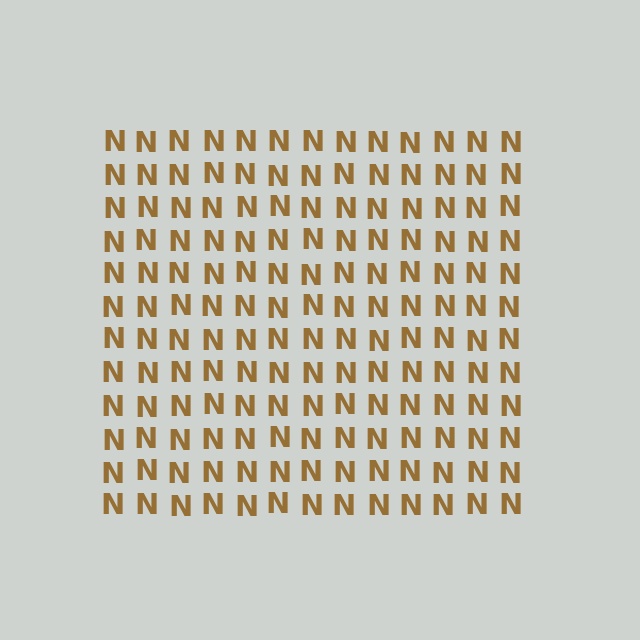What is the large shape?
The large shape is a square.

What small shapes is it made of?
It is made of small letter N's.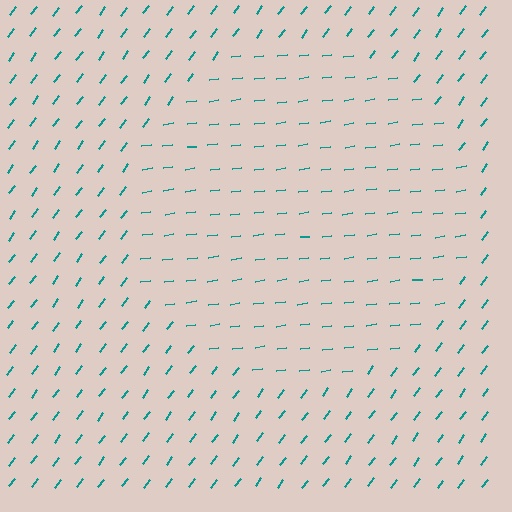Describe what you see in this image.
The image is filled with small teal line segments. A circle region in the image has lines oriented differently from the surrounding lines, creating a visible texture boundary.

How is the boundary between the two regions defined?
The boundary is defined purely by a change in line orientation (approximately 45 degrees difference). All lines are the same color and thickness.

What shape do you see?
I see a circle.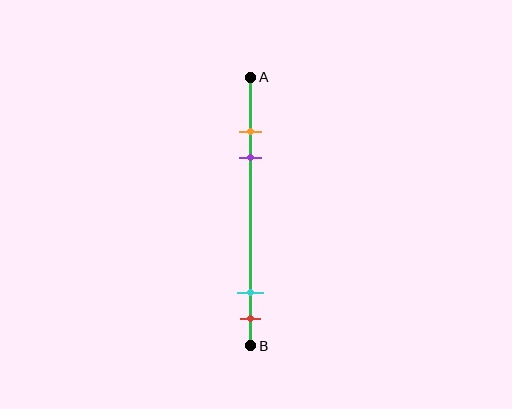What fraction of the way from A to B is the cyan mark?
The cyan mark is approximately 80% (0.8) of the way from A to B.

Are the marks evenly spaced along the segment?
No, the marks are not evenly spaced.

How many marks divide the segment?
There are 4 marks dividing the segment.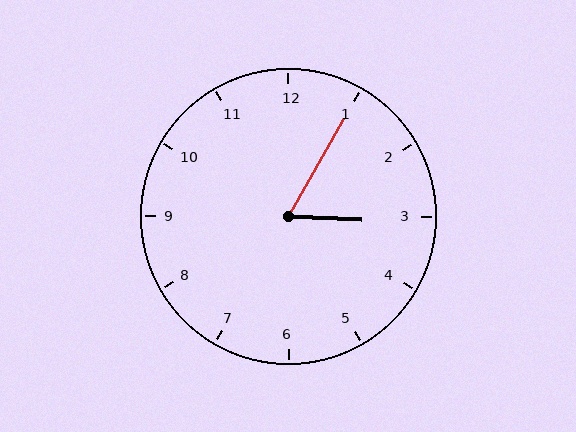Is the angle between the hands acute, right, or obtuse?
It is acute.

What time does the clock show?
3:05.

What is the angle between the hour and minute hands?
Approximately 62 degrees.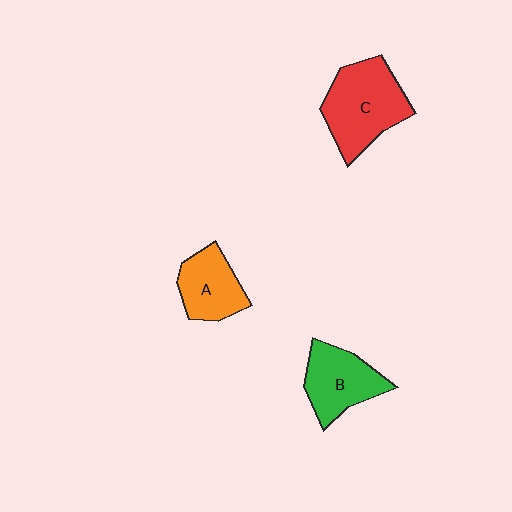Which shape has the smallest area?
Shape A (orange).